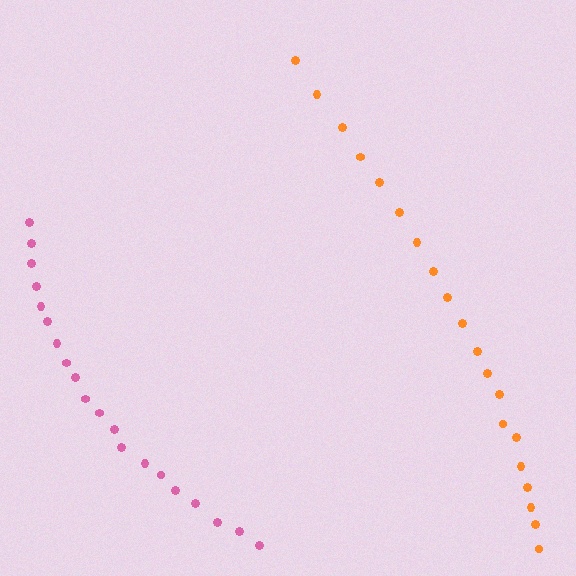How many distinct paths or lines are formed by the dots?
There are 2 distinct paths.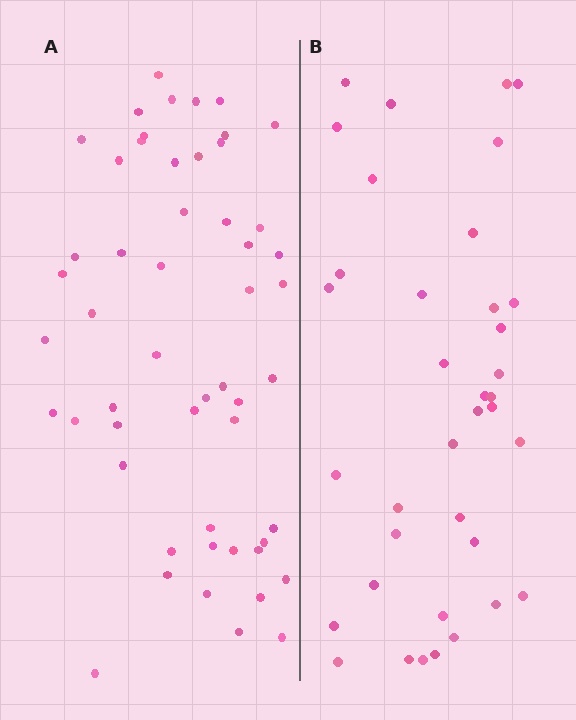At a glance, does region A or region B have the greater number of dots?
Region A (the left region) has more dots.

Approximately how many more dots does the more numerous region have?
Region A has approximately 15 more dots than region B.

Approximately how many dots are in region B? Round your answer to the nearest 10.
About 40 dots. (The exact count is 37, which rounds to 40.)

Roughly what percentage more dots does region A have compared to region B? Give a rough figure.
About 45% more.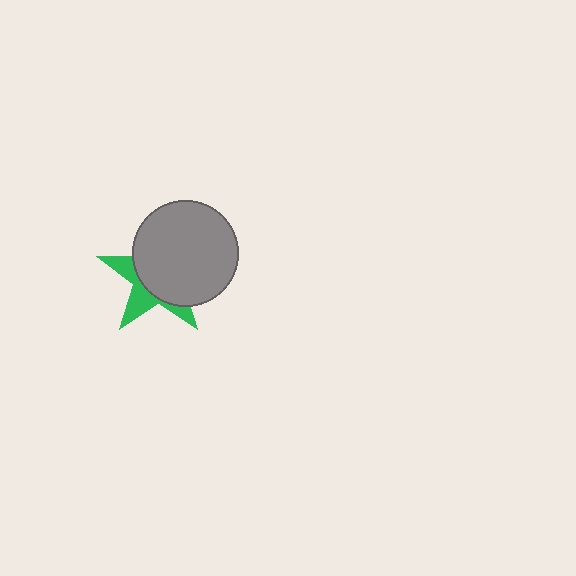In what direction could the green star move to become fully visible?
The green star could move toward the lower-left. That would shift it out from behind the gray circle entirely.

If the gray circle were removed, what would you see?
You would see the complete green star.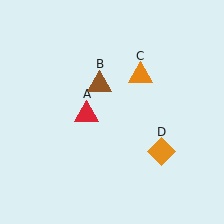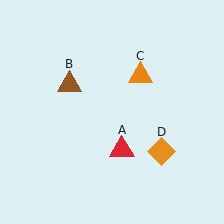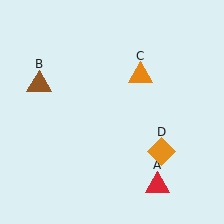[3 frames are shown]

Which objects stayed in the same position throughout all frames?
Orange triangle (object C) and orange diamond (object D) remained stationary.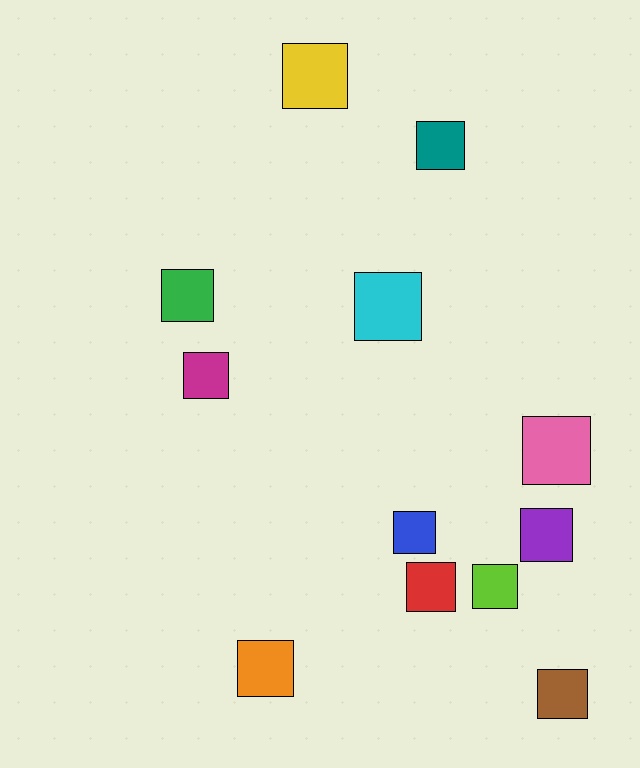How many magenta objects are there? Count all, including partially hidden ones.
There is 1 magenta object.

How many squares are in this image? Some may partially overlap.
There are 12 squares.